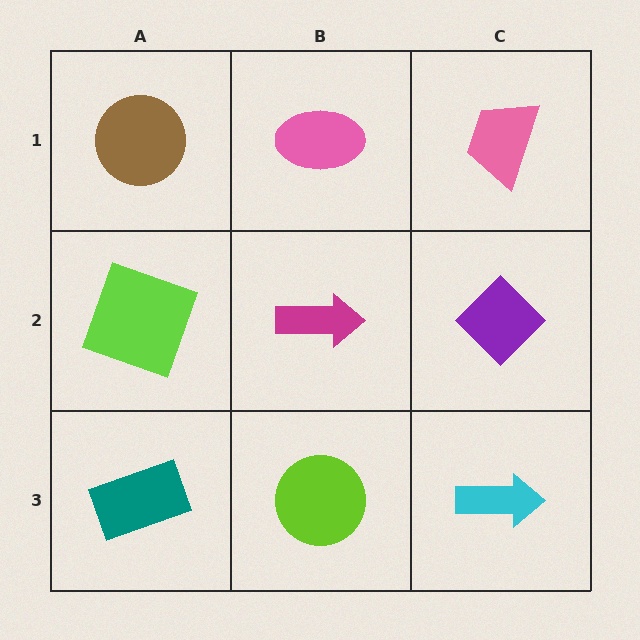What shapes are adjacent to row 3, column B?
A magenta arrow (row 2, column B), a teal rectangle (row 3, column A), a cyan arrow (row 3, column C).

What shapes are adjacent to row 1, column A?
A lime square (row 2, column A), a pink ellipse (row 1, column B).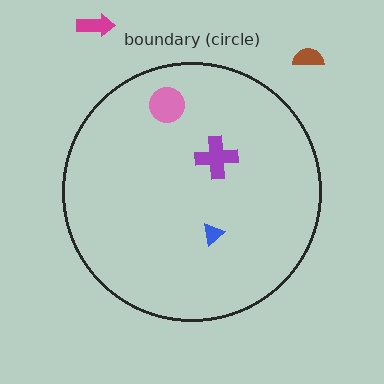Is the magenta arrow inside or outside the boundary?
Outside.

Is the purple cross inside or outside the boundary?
Inside.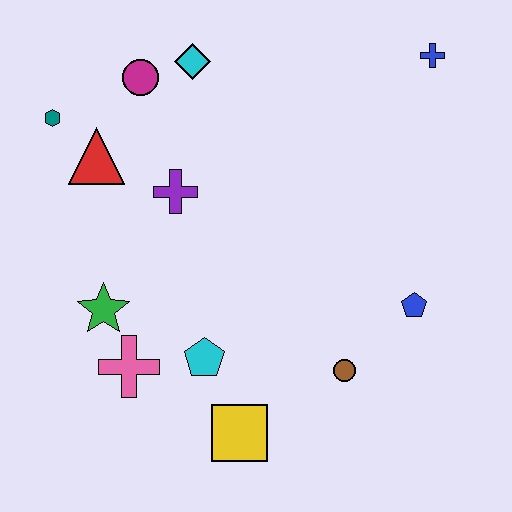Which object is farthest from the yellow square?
The blue cross is farthest from the yellow square.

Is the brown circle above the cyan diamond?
No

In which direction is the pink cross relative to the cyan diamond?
The pink cross is below the cyan diamond.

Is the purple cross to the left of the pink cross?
No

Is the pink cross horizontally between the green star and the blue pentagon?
Yes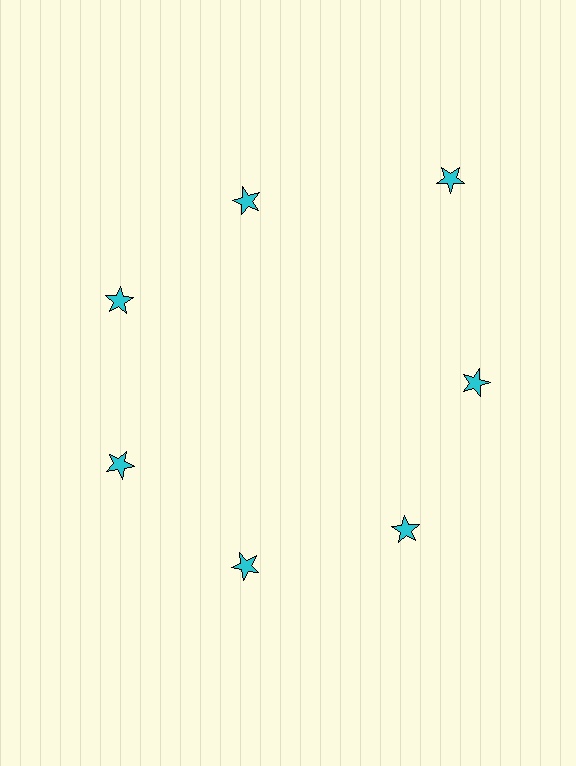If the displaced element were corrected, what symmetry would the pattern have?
It would have 7-fold rotational symmetry — the pattern would map onto itself every 51 degrees.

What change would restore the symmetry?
The symmetry would be restored by moving it inward, back onto the ring so that all 7 stars sit at equal angles and equal distance from the center.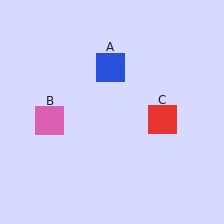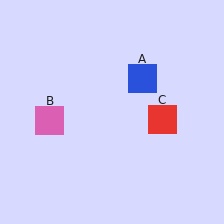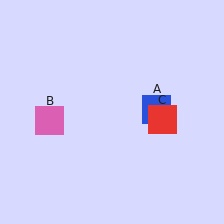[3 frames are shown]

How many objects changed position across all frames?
1 object changed position: blue square (object A).